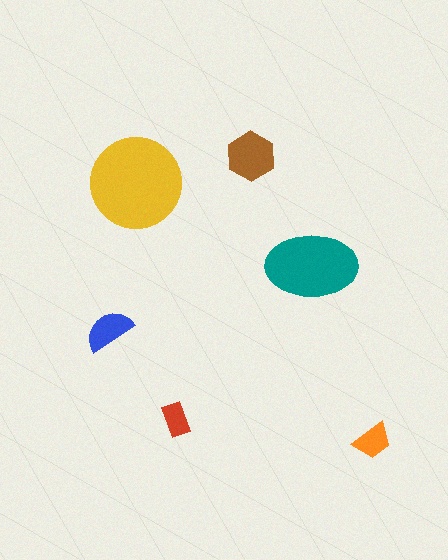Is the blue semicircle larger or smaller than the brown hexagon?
Smaller.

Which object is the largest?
The yellow circle.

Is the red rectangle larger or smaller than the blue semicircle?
Smaller.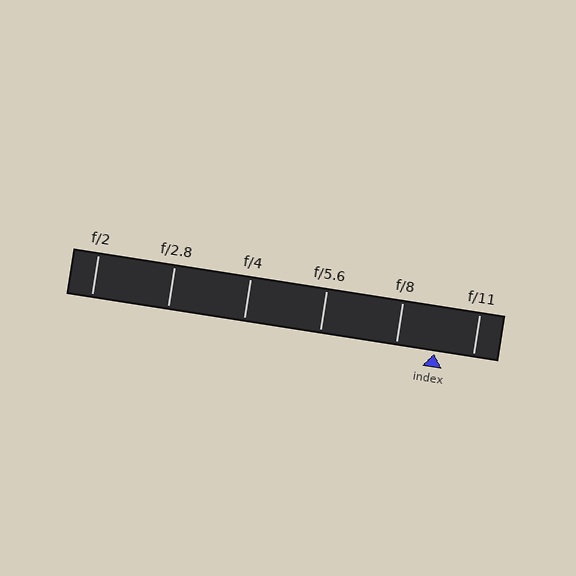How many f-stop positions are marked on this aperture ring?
There are 6 f-stop positions marked.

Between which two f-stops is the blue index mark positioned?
The index mark is between f/8 and f/11.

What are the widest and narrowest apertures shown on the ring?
The widest aperture shown is f/2 and the narrowest is f/11.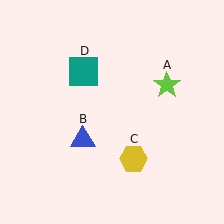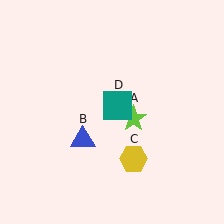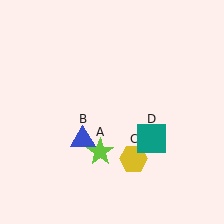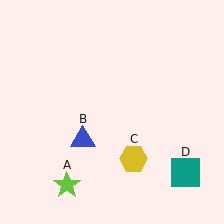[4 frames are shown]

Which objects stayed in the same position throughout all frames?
Blue triangle (object B) and yellow hexagon (object C) remained stationary.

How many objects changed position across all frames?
2 objects changed position: lime star (object A), teal square (object D).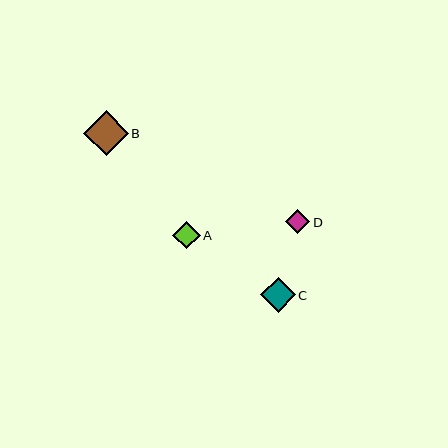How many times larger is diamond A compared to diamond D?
Diamond A is approximately 1.1 times the size of diamond D.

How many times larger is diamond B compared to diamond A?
Diamond B is approximately 1.6 times the size of diamond A.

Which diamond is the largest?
Diamond B is the largest with a size of approximately 45 pixels.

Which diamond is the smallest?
Diamond D is the smallest with a size of approximately 24 pixels.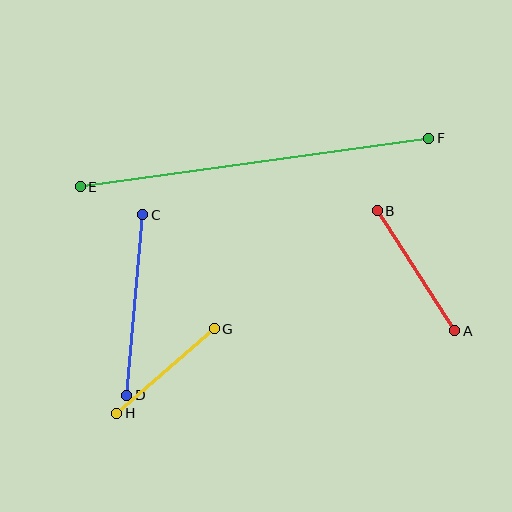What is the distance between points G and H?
The distance is approximately 129 pixels.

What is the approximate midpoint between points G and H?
The midpoint is at approximately (165, 371) pixels.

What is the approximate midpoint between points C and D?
The midpoint is at approximately (135, 305) pixels.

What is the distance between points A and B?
The distance is approximately 143 pixels.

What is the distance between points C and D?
The distance is approximately 181 pixels.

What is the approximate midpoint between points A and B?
The midpoint is at approximately (416, 271) pixels.